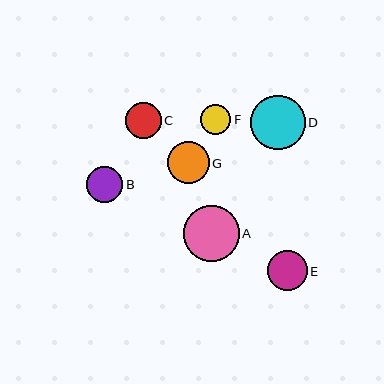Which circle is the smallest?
Circle F is the smallest with a size of approximately 30 pixels.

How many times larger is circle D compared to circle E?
Circle D is approximately 1.4 times the size of circle E.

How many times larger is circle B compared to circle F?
Circle B is approximately 1.2 times the size of circle F.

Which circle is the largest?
Circle A is the largest with a size of approximately 56 pixels.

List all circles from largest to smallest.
From largest to smallest: A, D, G, E, B, C, F.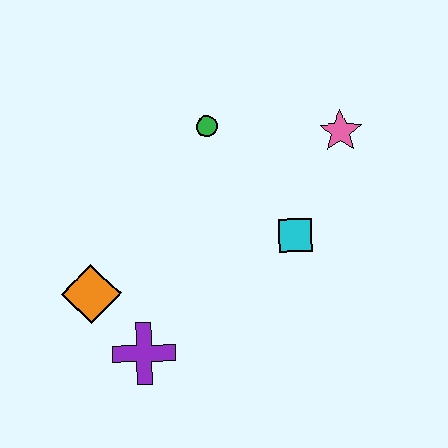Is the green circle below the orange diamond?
No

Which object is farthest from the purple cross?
The pink star is farthest from the purple cross.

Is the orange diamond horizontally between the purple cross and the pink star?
No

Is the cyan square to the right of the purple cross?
Yes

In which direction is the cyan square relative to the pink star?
The cyan square is below the pink star.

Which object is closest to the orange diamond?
The purple cross is closest to the orange diamond.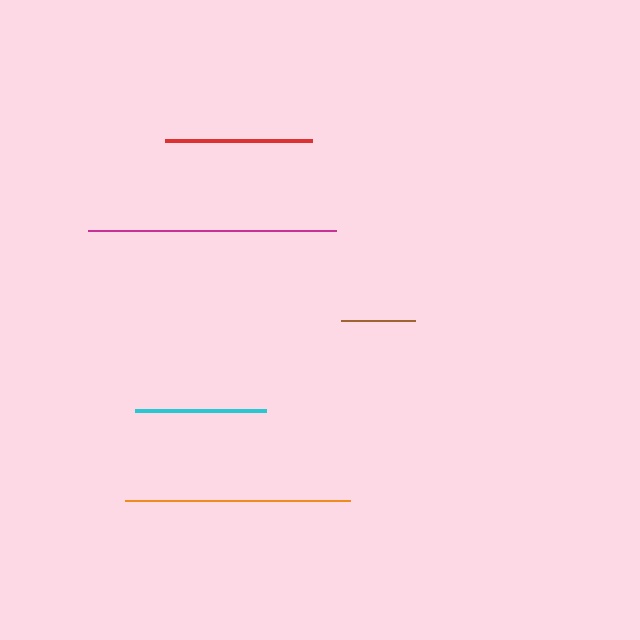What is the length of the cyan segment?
The cyan segment is approximately 130 pixels long.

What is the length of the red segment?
The red segment is approximately 147 pixels long.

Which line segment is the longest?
The magenta line is the longest at approximately 248 pixels.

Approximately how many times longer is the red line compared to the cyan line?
The red line is approximately 1.1 times the length of the cyan line.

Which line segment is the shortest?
The brown line is the shortest at approximately 73 pixels.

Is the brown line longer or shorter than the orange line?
The orange line is longer than the brown line.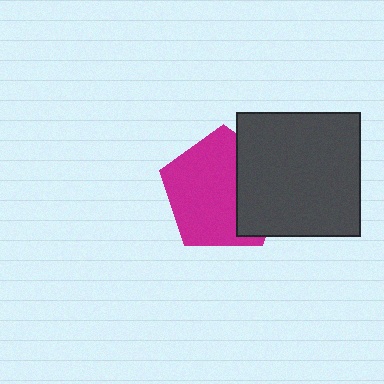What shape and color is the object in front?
The object in front is a dark gray square.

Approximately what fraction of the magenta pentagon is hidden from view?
Roughly 34% of the magenta pentagon is hidden behind the dark gray square.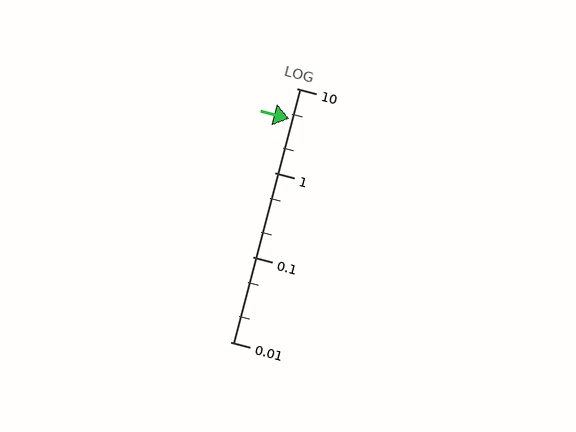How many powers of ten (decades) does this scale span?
The scale spans 3 decades, from 0.01 to 10.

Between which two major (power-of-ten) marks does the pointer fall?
The pointer is between 1 and 10.